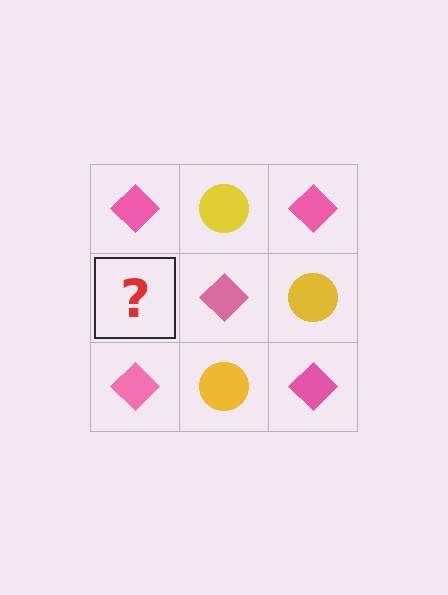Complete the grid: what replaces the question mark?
The question mark should be replaced with a yellow circle.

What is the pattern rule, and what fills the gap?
The rule is that it alternates pink diamond and yellow circle in a checkerboard pattern. The gap should be filled with a yellow circle.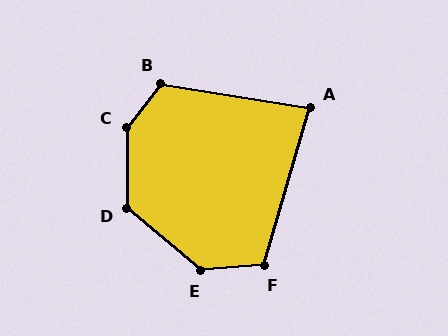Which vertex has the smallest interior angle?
A, at approximately 83 degrees.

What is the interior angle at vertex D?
Approximately 130 degrees (obtuse).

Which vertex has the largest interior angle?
C, at approximately 142 degrees.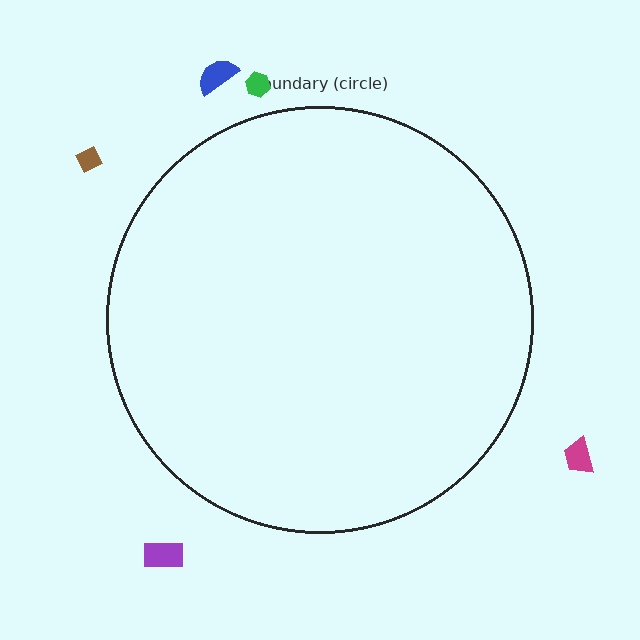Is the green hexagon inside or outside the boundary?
Outside.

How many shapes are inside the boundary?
0 inside, 5 outside.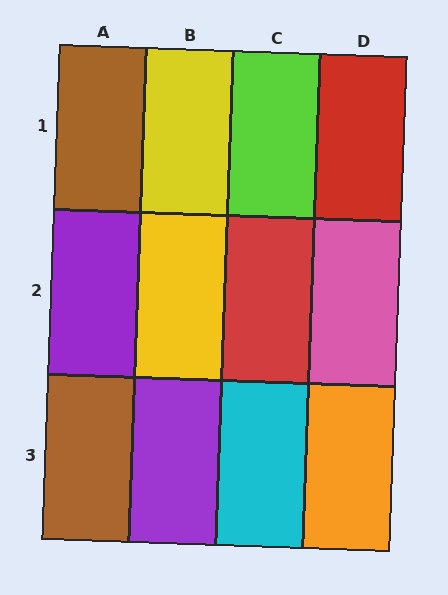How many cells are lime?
1 cell is lime.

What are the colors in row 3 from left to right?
Brown, purple, cyan, orange.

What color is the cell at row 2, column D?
Pink.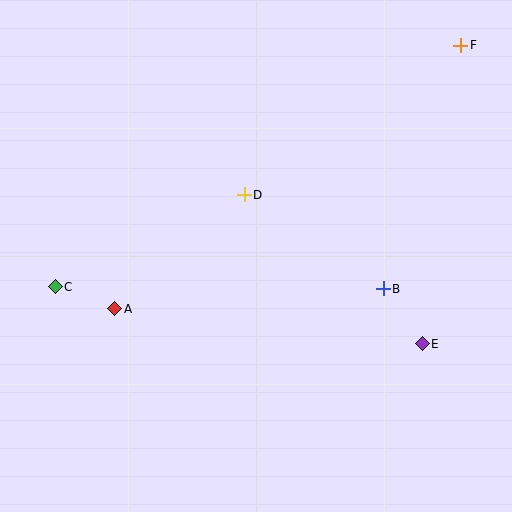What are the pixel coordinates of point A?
Point A is at (115, 309).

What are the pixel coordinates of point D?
Point D is at (244, 195).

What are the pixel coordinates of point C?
Point C is at (55, 287).